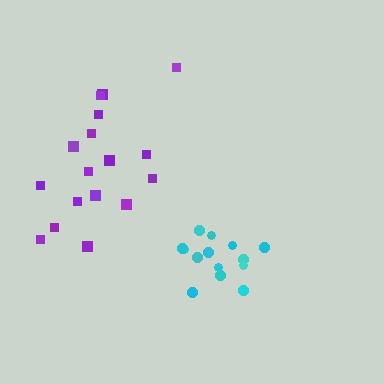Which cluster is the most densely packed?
Cyan.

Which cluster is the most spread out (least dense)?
Purple.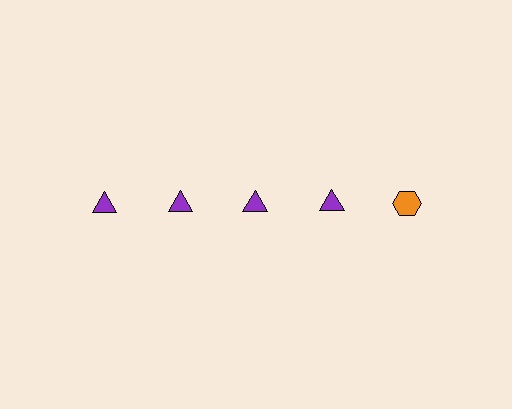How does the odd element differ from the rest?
It differs in both color (orange instead of purple) and shape (hexagon instead of triangle).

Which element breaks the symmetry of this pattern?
The orange hexagon in the top row, rightmost column breaks the symmetry. All other shapes are purple triangles.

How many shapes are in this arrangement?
There are 5 shapes arranged in a grid pattern.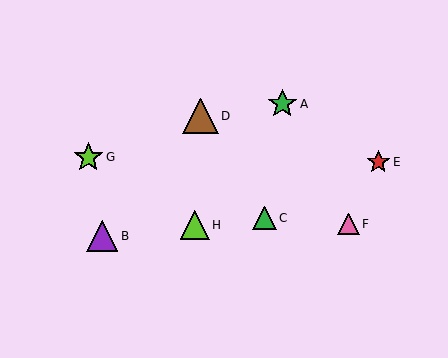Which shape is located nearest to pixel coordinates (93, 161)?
The lime star (labeled G) at (88, 157) is nearest to that location.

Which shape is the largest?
The brown triangle (labeled D) is the largest.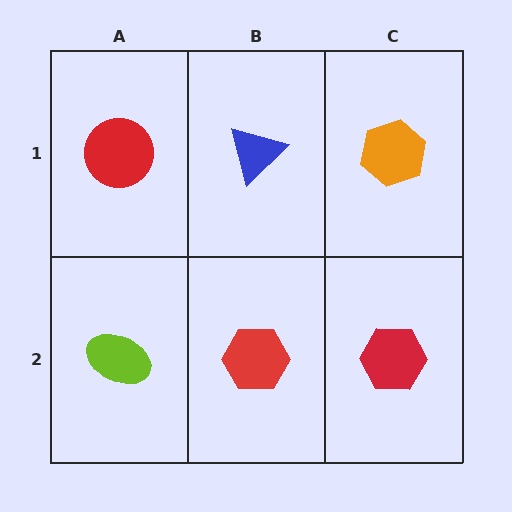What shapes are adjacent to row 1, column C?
A red hexagon (row 2, column C), a blue triangle (row 1, column B).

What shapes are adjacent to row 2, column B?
A blue triangle (row 1, column B), a lime ellipse (row 2, column A), a red hexagon (row 2, column C).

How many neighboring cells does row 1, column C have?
2.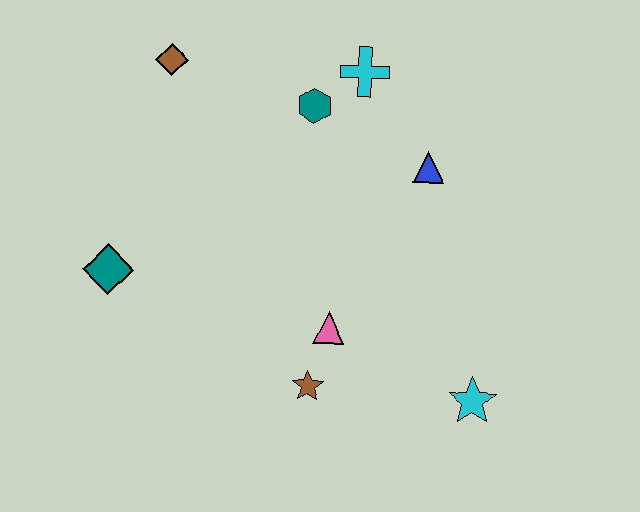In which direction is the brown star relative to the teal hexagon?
The brown star is below the teal hexagon.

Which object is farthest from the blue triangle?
The teal diamond is farthest from the blue triangle.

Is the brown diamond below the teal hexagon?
No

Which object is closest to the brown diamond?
The teal hexagon is closest to the brown diamond.